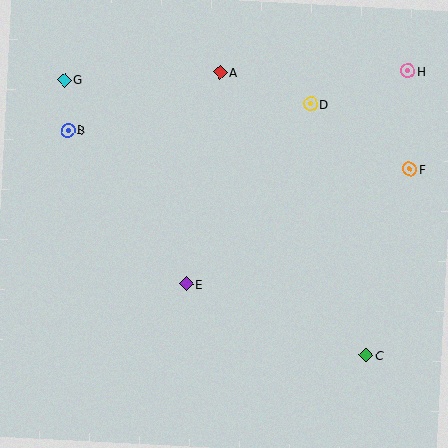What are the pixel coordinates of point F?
Point F is at (410, 169).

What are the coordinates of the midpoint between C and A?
The midpoint between C and A is at (293, 214).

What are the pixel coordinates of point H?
Point H is at (408, 71).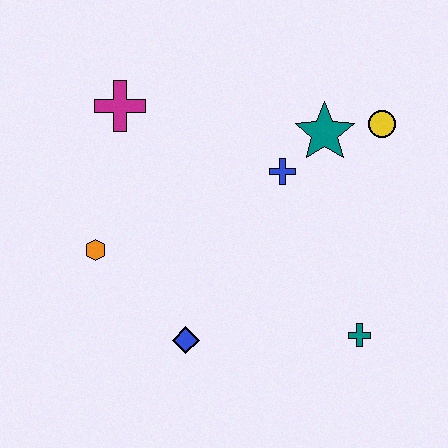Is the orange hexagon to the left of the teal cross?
Yes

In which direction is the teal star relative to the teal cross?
The teal star is above the teal cross.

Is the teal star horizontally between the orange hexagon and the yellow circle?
Yes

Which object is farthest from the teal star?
The orange hexagon is farthest from the teal star.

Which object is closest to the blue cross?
The teal star is closest to the blue cross.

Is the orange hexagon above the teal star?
No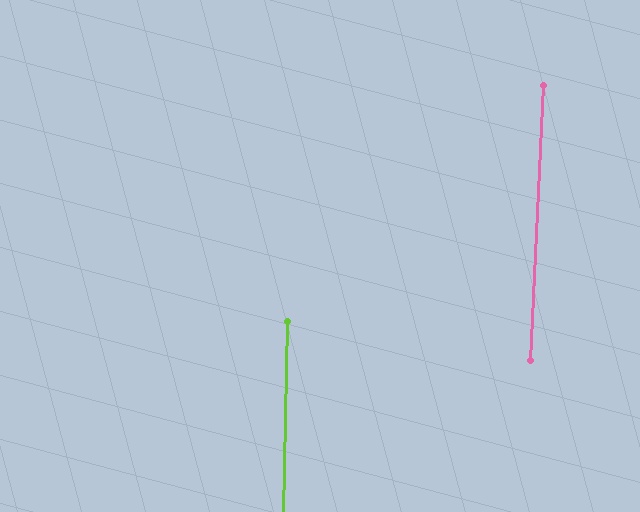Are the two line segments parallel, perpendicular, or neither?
Parallel — their directions differ by only 1.6°.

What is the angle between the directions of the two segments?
Approximately 2 degrees.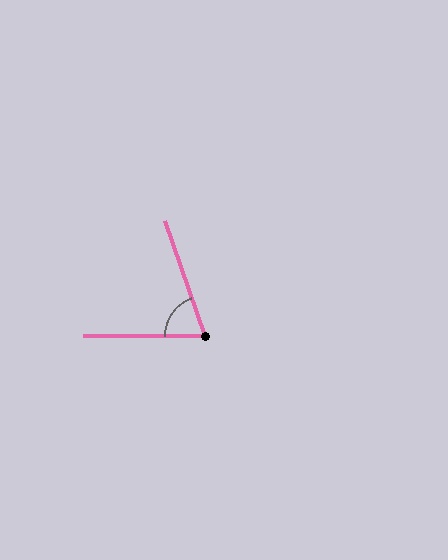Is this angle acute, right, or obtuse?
It is acute.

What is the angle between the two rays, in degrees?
Approximately 71 degrees.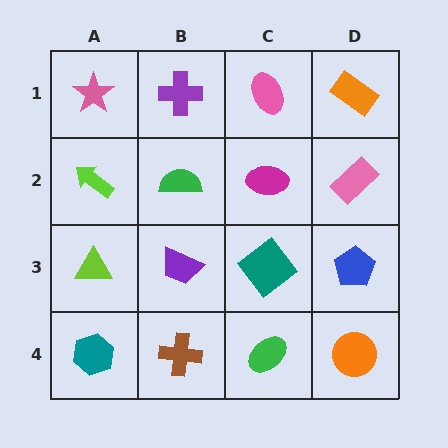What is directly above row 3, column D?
A pink rectangle.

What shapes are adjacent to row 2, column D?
An orange rectangle (row 1, column D), a blue pentagon (row 3, column D), a magenta ellipse (row 2, column C).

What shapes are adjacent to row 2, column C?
A pink ellipse (row 1, column C), a teal diamond (row 3, column C), a green semicircle (row 2, column B), a pink rectangle (row 2, column D).